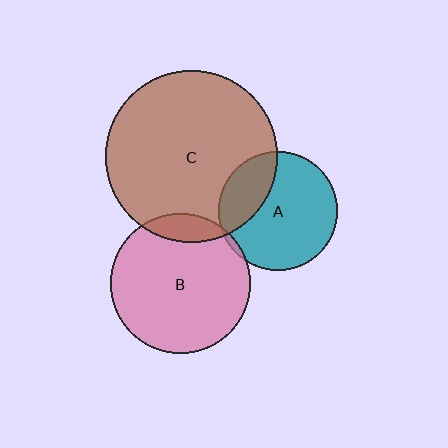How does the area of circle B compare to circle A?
Approximately 1.4 times.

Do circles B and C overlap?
Yes.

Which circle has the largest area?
Circle C (brown).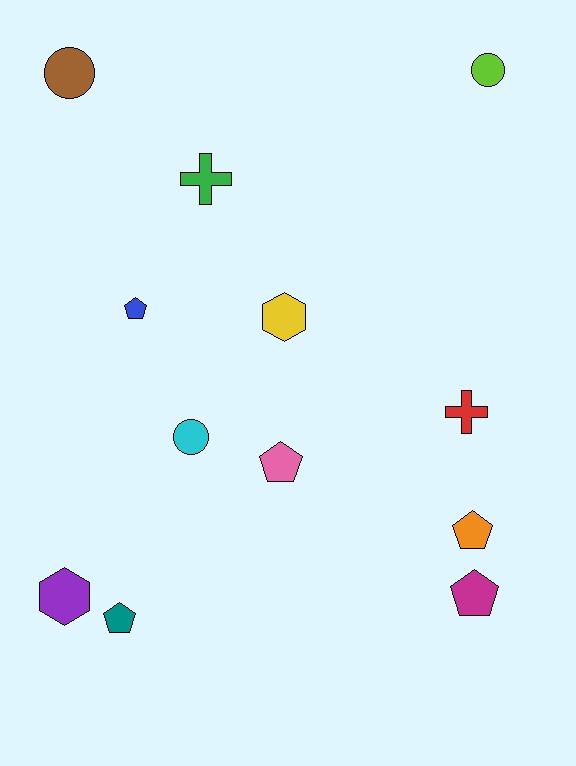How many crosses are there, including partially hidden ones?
There are 2 crosses.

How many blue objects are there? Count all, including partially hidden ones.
There is 1 blue object.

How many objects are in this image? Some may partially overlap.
There are 12 objects.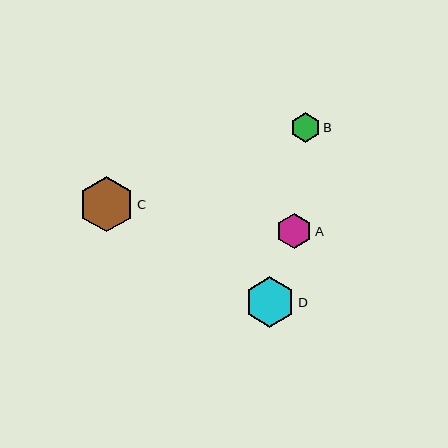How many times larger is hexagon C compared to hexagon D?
Hexagon C is approximately 1.1 times the size of hexagon D.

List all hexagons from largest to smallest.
From largest to smallest: C, D, A, B.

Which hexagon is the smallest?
Hexagon B is the smallest with a size of approximately 30 pixels.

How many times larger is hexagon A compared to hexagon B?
Hexagon A is approximately 1.2 times the size of hexagon B.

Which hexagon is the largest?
Hexagon C is the largest with a size of approximately 55 pixels.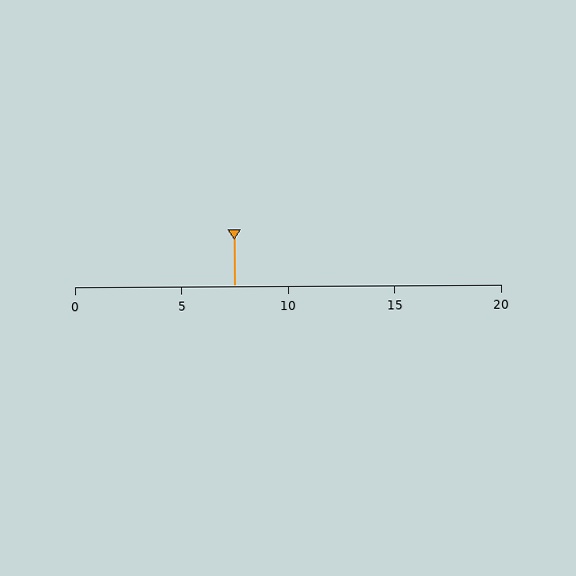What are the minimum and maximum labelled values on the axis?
The axis runs from 0 to 20.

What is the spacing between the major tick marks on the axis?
The major ticks are spaced 5 apart.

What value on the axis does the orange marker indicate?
The marker indicates approximately 7.5.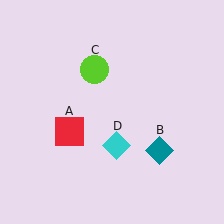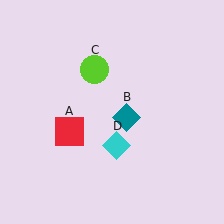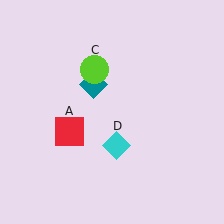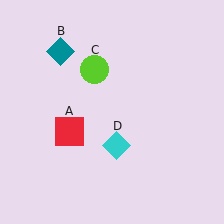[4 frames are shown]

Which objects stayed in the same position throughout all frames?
Red square (object A) and lime circle (object C) and cyan diamond (object D) remained stationary.